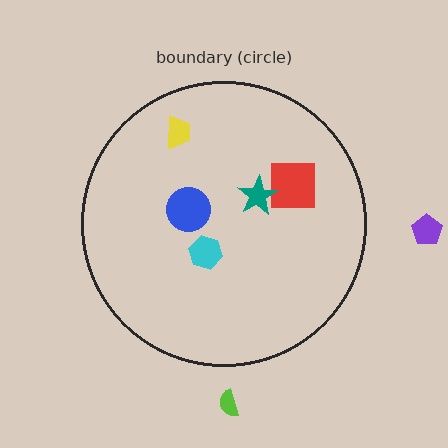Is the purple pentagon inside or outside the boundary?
Outside.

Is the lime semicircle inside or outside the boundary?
Outside.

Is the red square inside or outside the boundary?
Inside.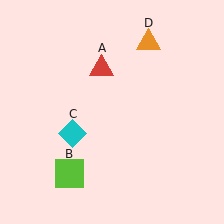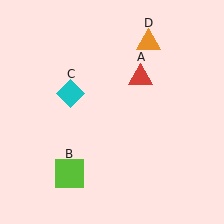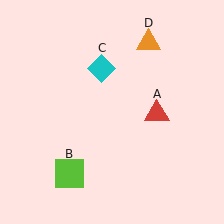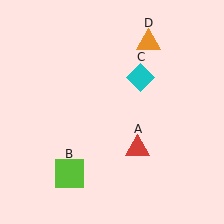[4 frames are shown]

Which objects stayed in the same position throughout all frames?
Lime square (object B) and orange triangle (object D) remained stationary.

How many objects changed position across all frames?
2 objects changed position: red triangle (object A), cyan diamond (object C).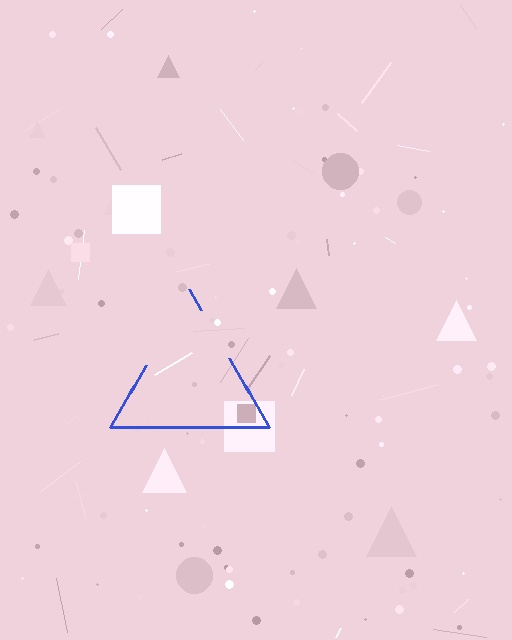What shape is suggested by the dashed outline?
The dashed outline suggests a triangle.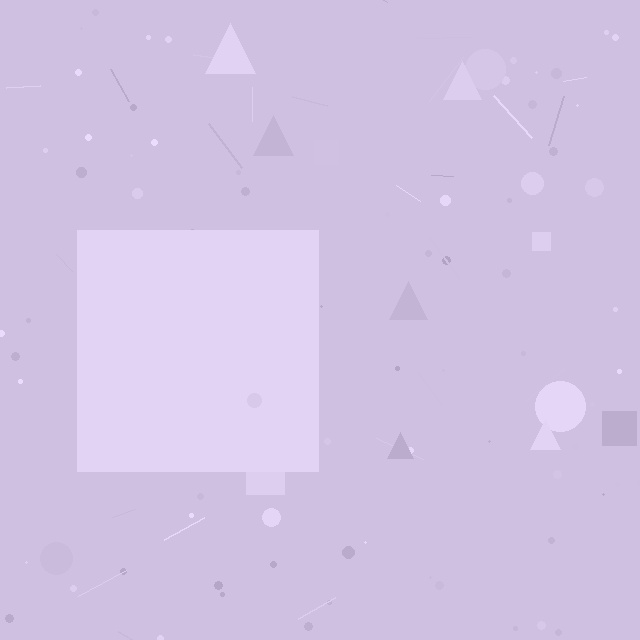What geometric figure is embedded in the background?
A square is embedded in the background.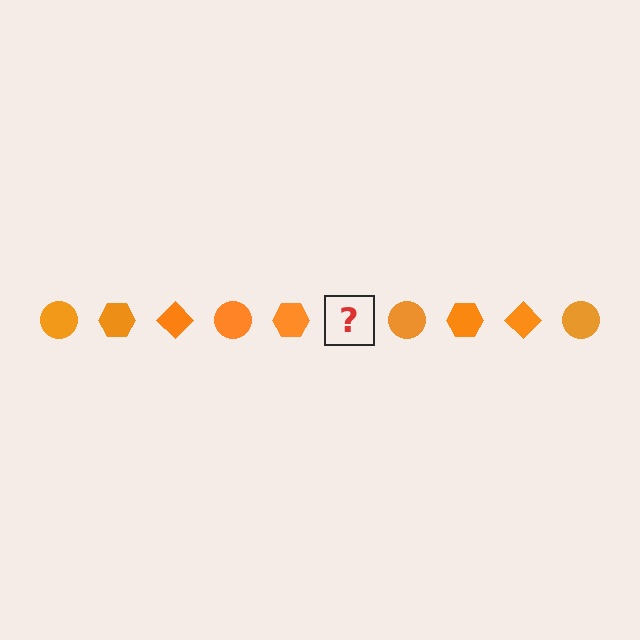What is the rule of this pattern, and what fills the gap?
The rule is that the pattern cycles through circle, hexagon, diamond shapes in orange. The gap should be filled with an orange diamond.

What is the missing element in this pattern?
The missing element is an orange diamond.